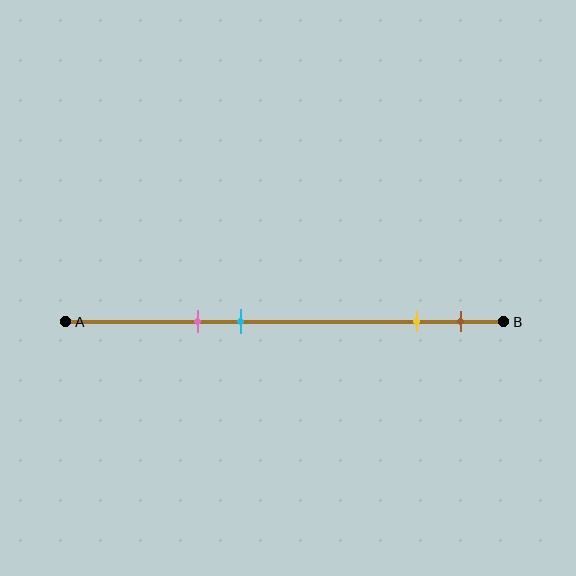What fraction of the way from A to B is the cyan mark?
The cyan mark is approximately 40% (0.4) of the way from A to B.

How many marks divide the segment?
There are 4 marks dividing the segment.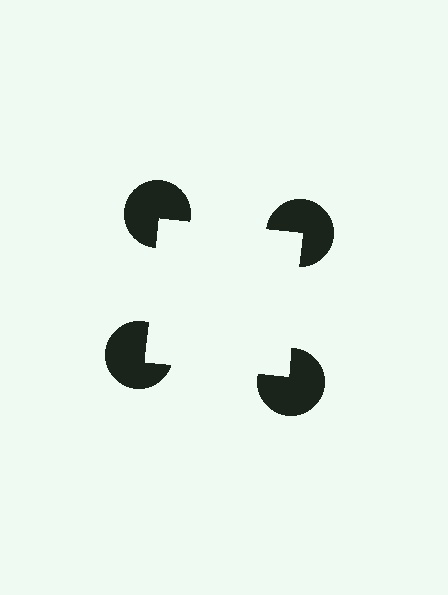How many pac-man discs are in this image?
There are 4 — one at each vertex of the illusory square.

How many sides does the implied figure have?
4 sides.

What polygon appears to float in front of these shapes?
An illusory square — its edges are inferred from the aligned wedge cuts in the pac-man discs, not physically drawn.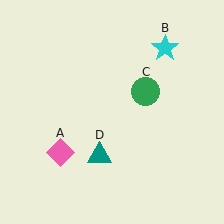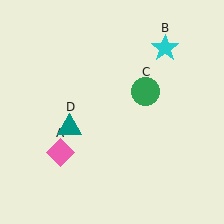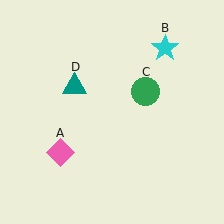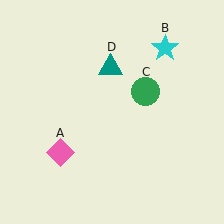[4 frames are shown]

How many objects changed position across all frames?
1 object changed position: teal triangle (object D).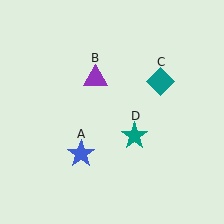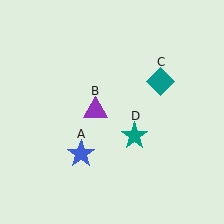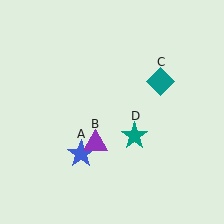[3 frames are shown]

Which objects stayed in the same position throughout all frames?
Blue star (object A) and teal diamond (object C) and teal star (object D) remained stationary.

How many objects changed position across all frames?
1 object changed position: purple triangle (object B).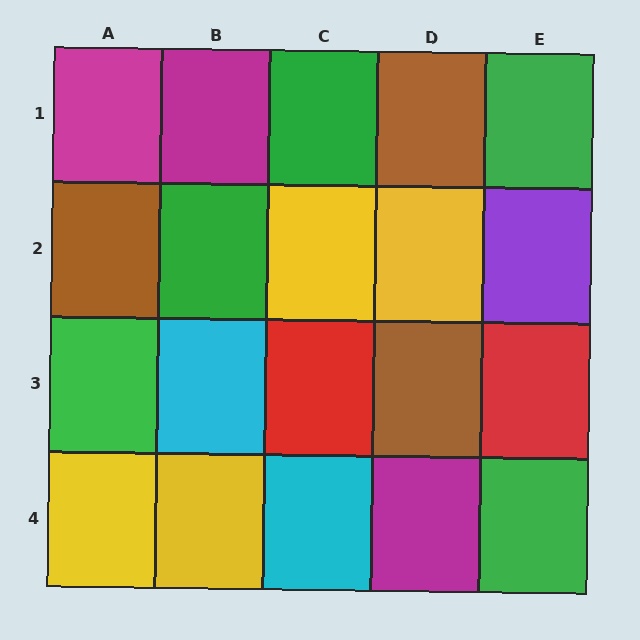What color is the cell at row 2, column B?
Green.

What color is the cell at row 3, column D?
Brown.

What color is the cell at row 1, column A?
Magenta.